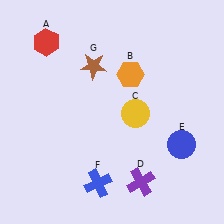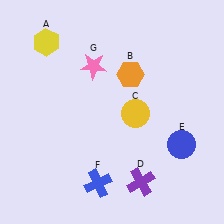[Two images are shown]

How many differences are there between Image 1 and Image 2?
There are 2 differences between the two images.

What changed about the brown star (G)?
In Image 1, G is brown. In Image 2, it changed to pink.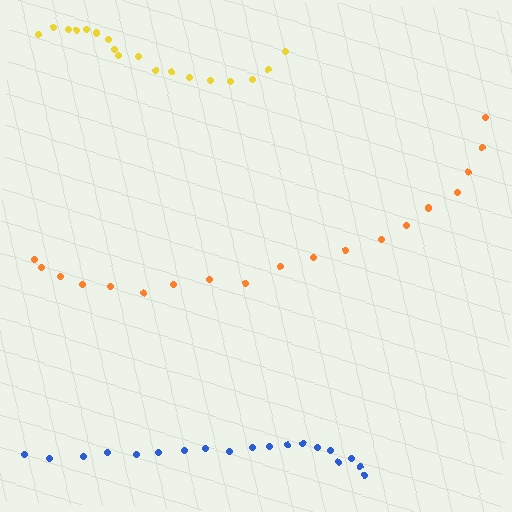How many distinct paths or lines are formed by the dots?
There are 3 distinct paths.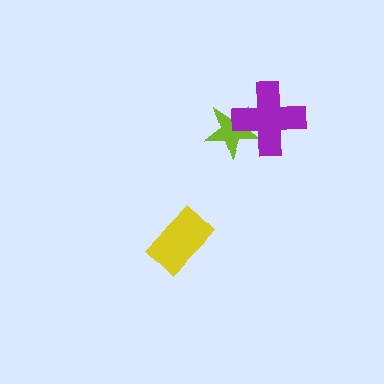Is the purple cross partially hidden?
No, no other shape covers it.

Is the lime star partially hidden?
Yes, it is partially covered by another shape.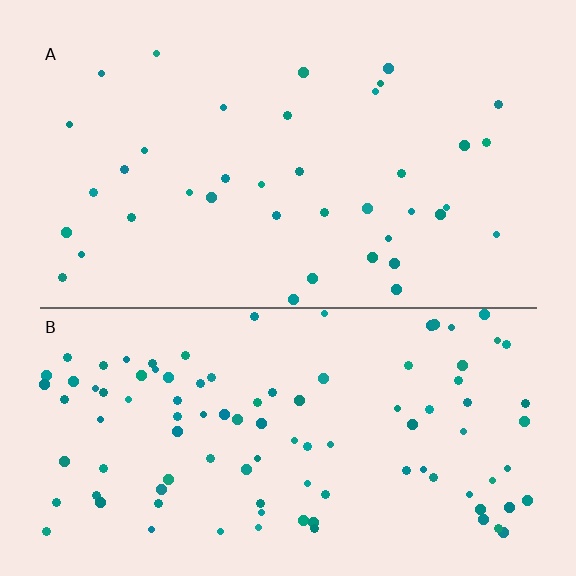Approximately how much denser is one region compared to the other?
Approximately 2.6× — region B over region A.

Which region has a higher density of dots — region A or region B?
B (the bottom).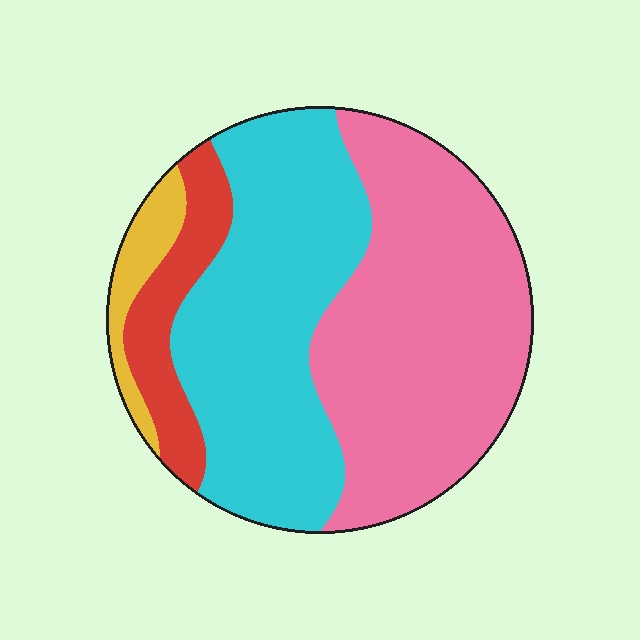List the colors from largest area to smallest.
From largest to smallest: pink, cyan, red, yellow.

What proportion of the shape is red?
Red takes up about one tenth (1/10) of the shape.